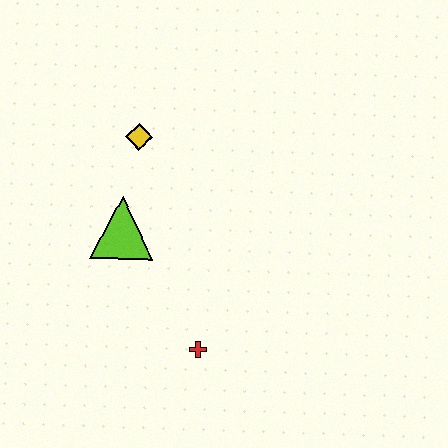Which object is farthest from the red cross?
The yellow diamond is farthest from the red cross.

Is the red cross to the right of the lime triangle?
Yes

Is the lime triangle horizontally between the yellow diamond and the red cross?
No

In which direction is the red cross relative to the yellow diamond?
The red cross is below the yellow diamond.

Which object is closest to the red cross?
The lime triangle is closest to the red cross.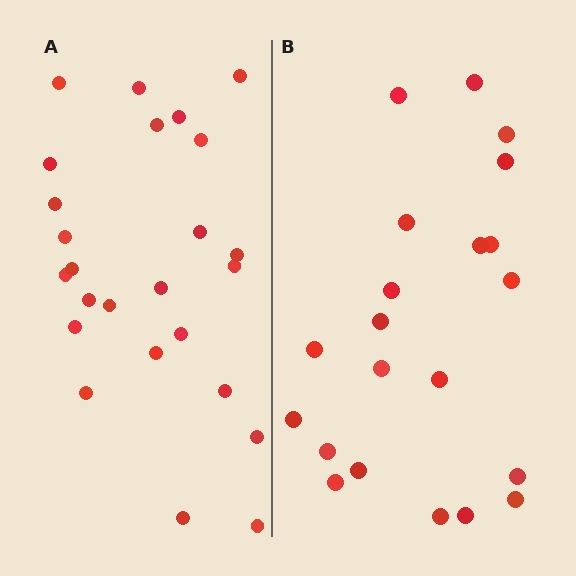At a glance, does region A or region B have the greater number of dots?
Region A (the left region) has more dots.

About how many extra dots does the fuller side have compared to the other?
Region A has about 4 more dots than region B.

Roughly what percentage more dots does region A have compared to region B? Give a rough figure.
About 20% more.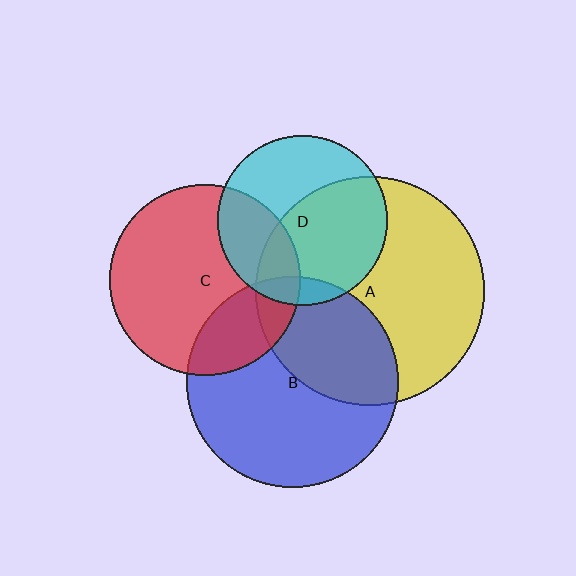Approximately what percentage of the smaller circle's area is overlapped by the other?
Approximately 30%.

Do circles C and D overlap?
Yes.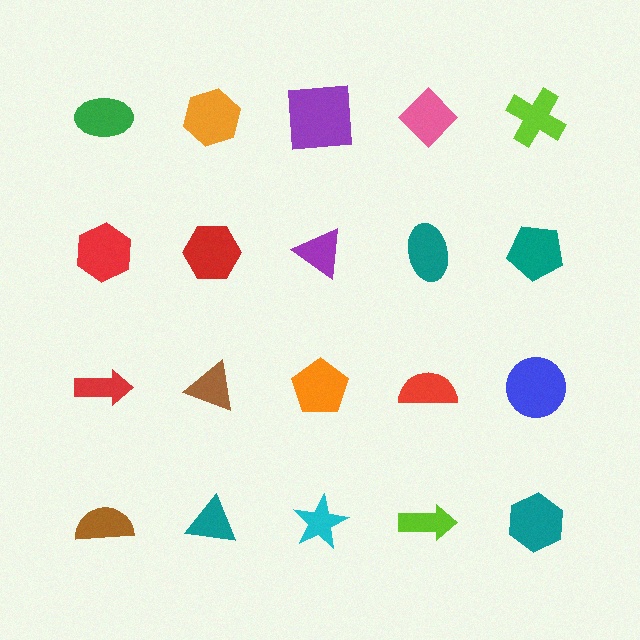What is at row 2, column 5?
A teal pentagon.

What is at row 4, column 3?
A cyan star.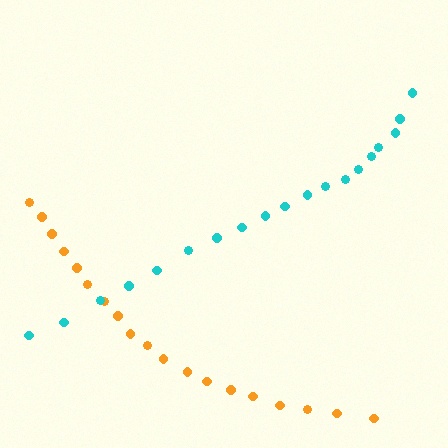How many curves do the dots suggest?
There are 2 distinct paths.